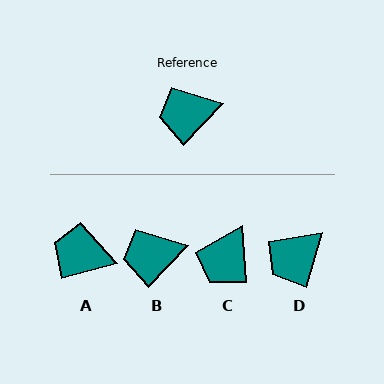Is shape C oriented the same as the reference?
No, it is off by about 47 degrees.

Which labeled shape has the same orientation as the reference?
B.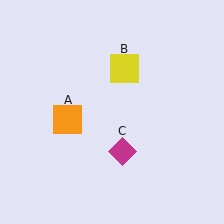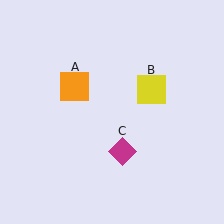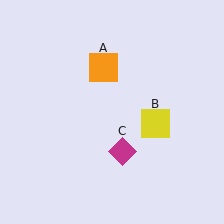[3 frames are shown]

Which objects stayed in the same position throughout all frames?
Magenta diamond (object C) remained stationary.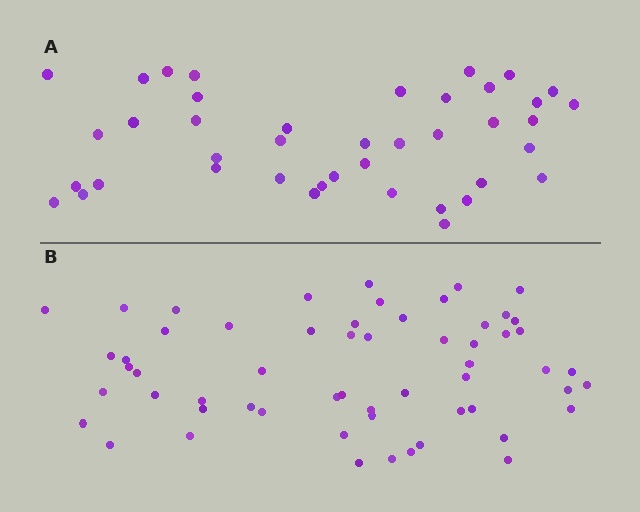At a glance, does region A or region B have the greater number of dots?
Region B (the bottom region) has more dots.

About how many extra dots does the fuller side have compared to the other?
Region B has approximately 15 more dots than region A.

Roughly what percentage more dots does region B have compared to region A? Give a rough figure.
About 40% more.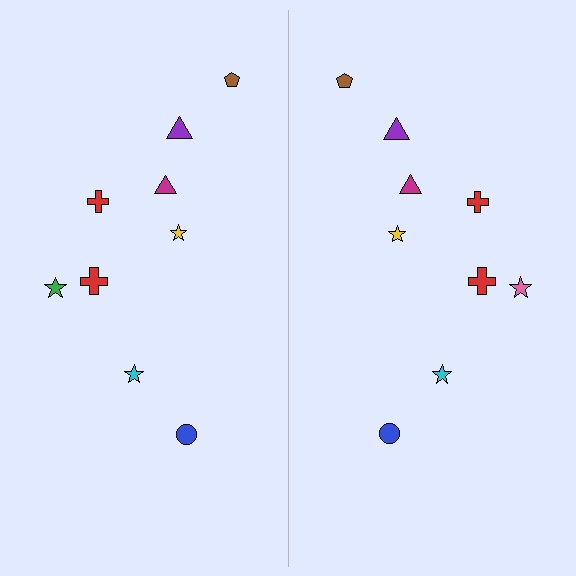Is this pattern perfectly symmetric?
No, the pattern is not perfectly symmetric. The pink star on the right side breaks the symmetry — its mirror counterpart is green.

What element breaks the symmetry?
The pink star on the right side breaks the symmetry — its mirror counterpart is green.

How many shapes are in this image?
There are 18 shapes in this image.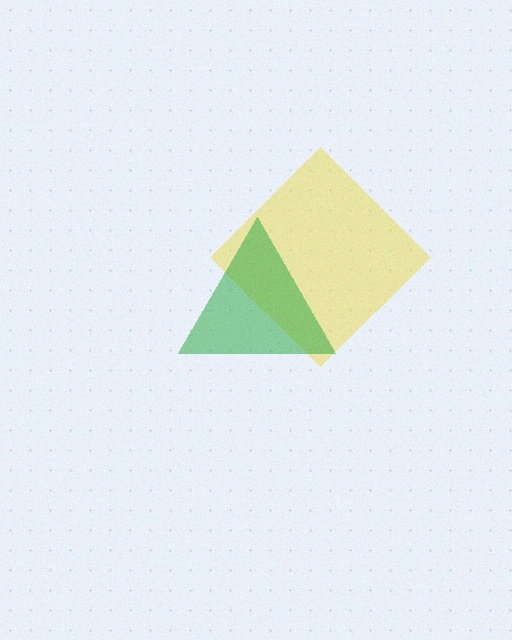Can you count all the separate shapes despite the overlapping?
Yes, there are 2 separate shapes.